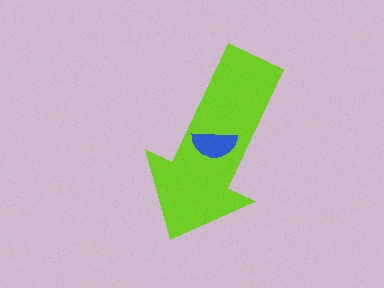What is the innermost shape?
The blue semicircle.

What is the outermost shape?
The lime arrow.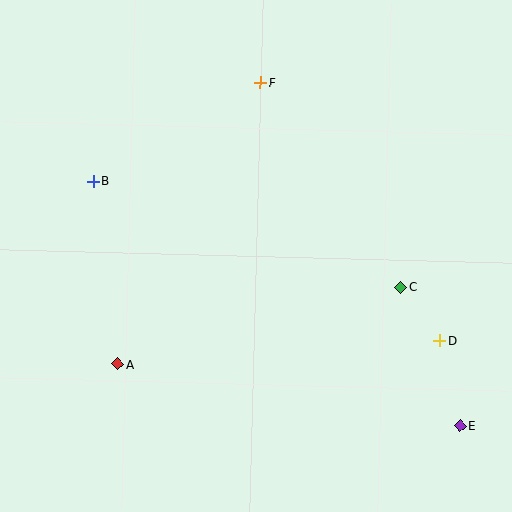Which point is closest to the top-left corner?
Point B is closest to the top-left corner.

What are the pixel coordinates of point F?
Point F is at (260, 83).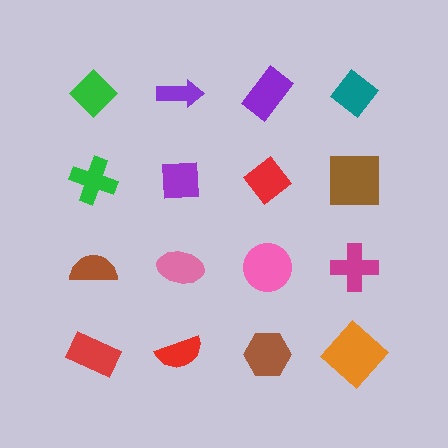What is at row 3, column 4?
A magenta cross.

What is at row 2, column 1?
A green cross.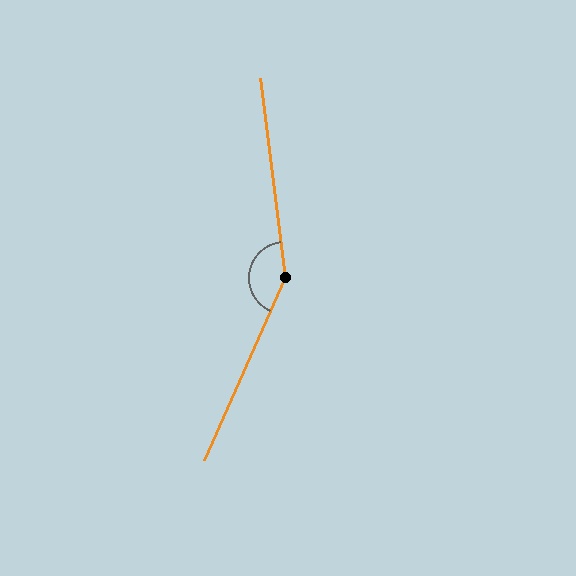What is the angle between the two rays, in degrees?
Approximately 149 degrees.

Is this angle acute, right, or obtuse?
It is obtuse.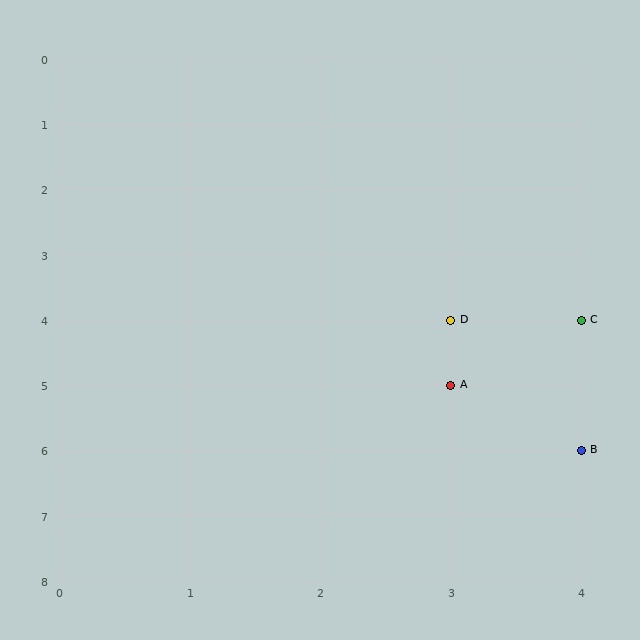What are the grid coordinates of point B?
Point B is at grid coordinates (4, 6).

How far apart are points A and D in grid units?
Points A and D are 1 row apart.